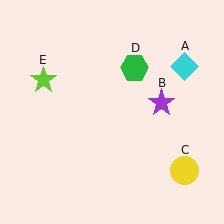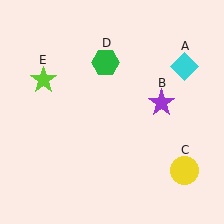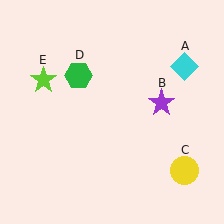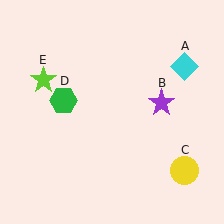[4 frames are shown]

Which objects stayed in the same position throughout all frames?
Cyan diamond (object A) and purple star (object B) and yellow circle (object C) and lime star (object E) remained stationary.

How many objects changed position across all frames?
1 object changed position: green hexagon (object D).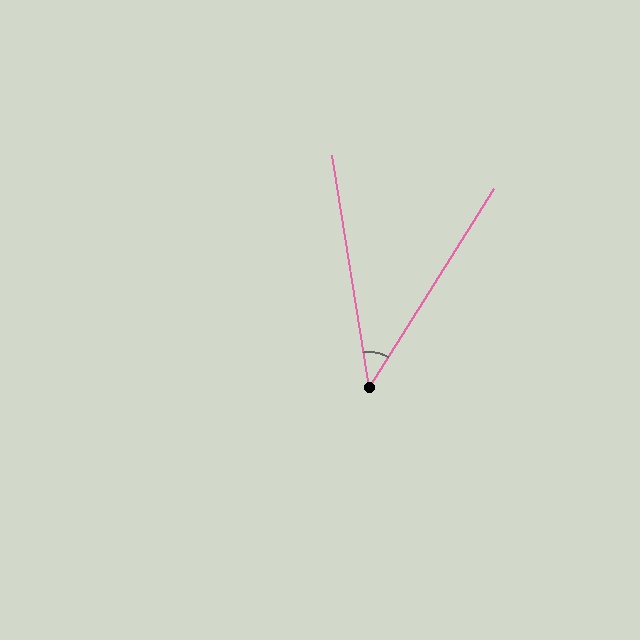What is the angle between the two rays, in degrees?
Approximately 41 degrees.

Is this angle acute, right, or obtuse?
It is acute.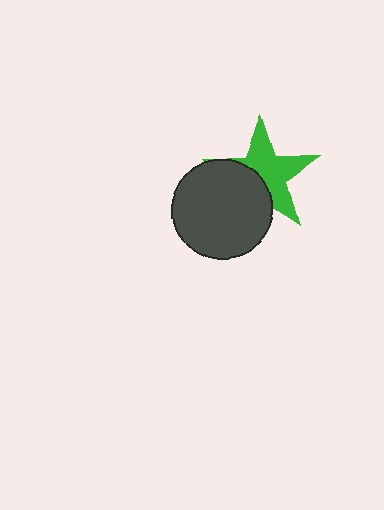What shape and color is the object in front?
The object in front is a dark gray circle.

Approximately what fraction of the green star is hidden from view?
Roughly 41% of the green star is hidden behind the dark gray circle.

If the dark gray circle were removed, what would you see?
You would see the complete green star.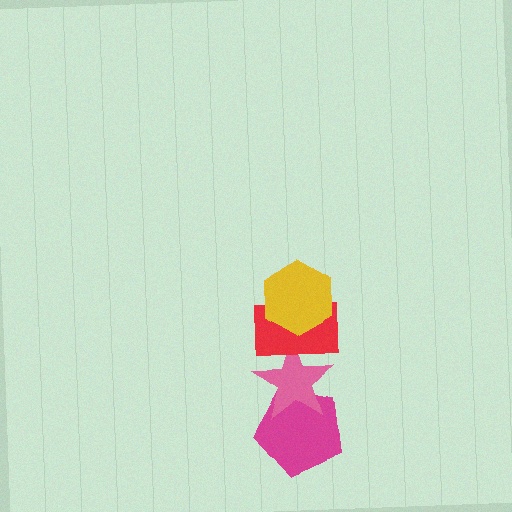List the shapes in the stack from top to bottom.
From top to bottom: the yellow hexagon, the red rectangle, the pink star, the magenta pentagon.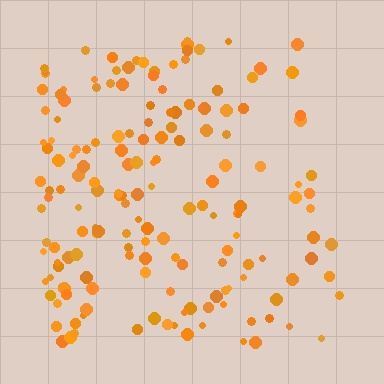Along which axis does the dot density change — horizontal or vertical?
Horizontal.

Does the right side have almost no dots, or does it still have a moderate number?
Still a moderate number, just noticeably fewer than the left.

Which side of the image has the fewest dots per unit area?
The right.